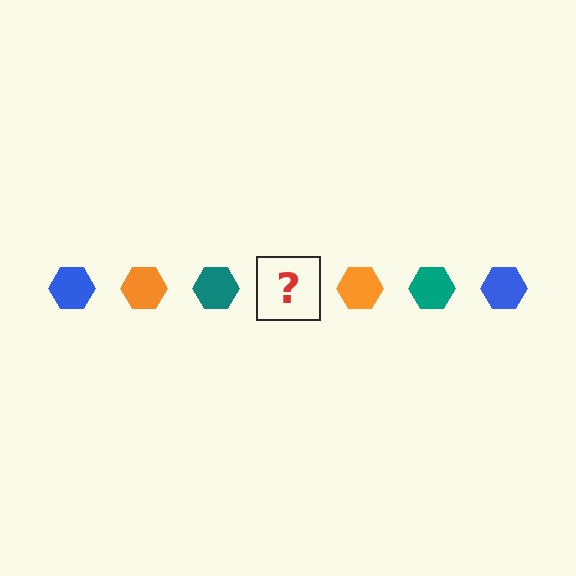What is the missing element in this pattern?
The missing element is a blue hexagon.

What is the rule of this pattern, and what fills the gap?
The rule is that the pattern cycles through blue, orange, teal hexagons. The gap should be filled with a blue hexagon.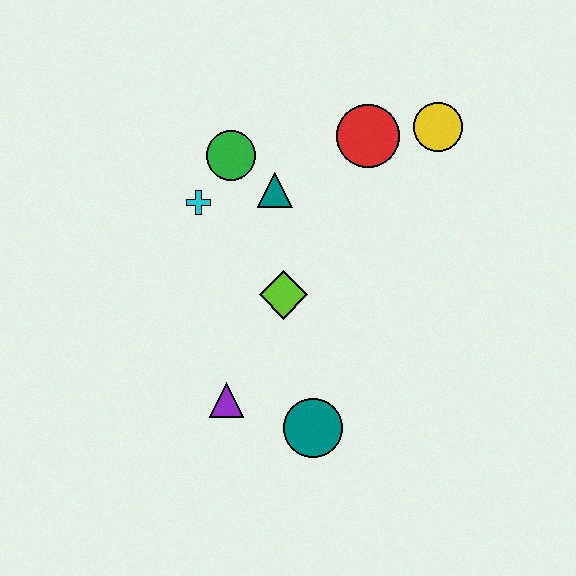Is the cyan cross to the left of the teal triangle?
Yes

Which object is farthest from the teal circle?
The yellow circle is farthest from the teal circle.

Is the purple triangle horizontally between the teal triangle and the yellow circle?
No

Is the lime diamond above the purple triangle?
Yes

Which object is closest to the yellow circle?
The red circle is closest to the yellow circle.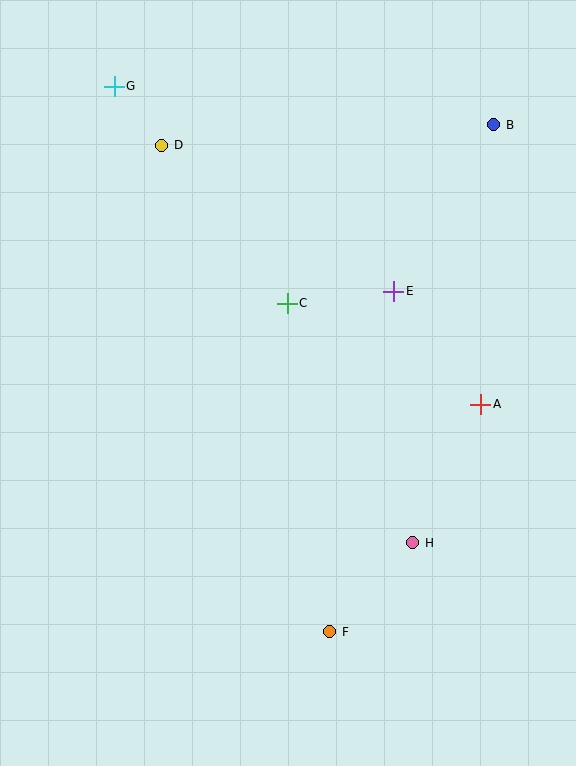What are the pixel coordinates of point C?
Point C is at (287, 303).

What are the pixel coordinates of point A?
Point A is at (481, 404).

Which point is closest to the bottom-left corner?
Point F is closest to the bottom-left corner.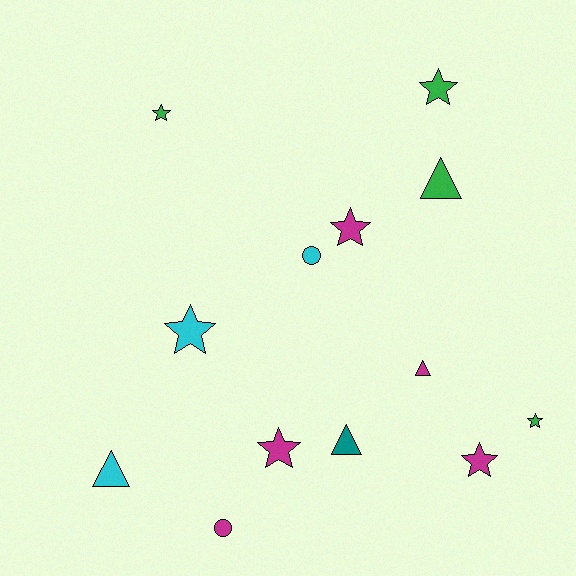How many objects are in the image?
There are 13 objects.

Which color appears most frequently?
Magenta, with 5 objects.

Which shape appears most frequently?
Star, with 7 objects.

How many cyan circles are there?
There is 1 cyan circle.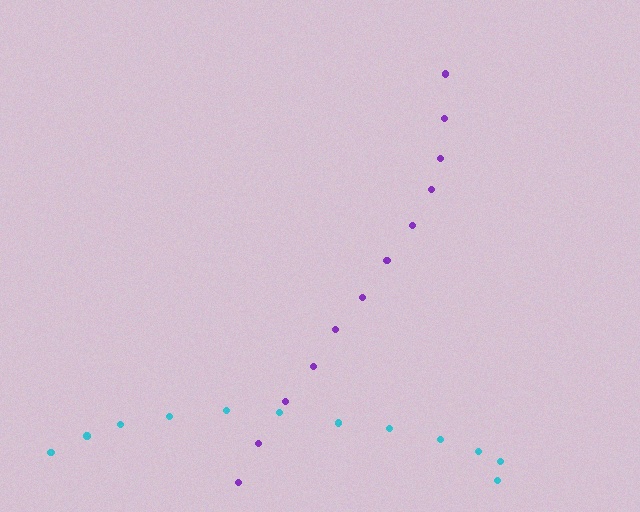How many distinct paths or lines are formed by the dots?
There are 2 distinct paths.